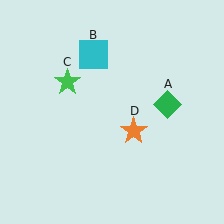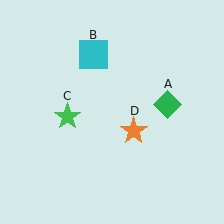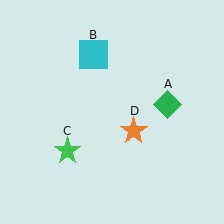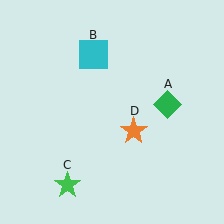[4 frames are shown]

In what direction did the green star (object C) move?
The green star (object C) moved down.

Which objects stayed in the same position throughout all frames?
Green diamond (object A) and cyan square (object B) and orange star (object D) remained stationary.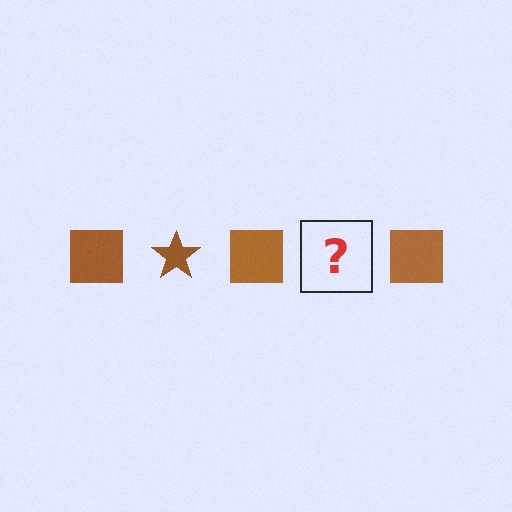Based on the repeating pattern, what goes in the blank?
The blank should be a brown star.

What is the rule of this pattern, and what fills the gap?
The rule is that the pattern cycles through square, star shapes in brown. The gap should be filled with a brown star.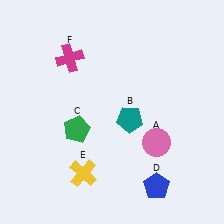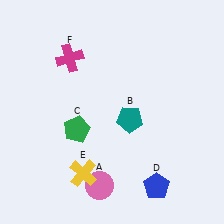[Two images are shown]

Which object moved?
The pink circle (A) moved left.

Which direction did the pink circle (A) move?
The pink circle (A) moved left.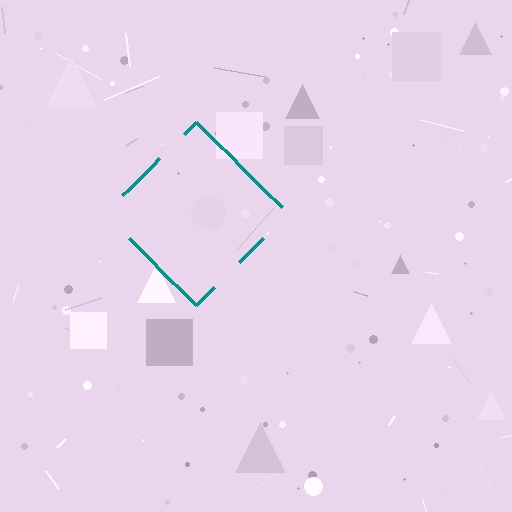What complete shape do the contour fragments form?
The contour fragments form a diamond.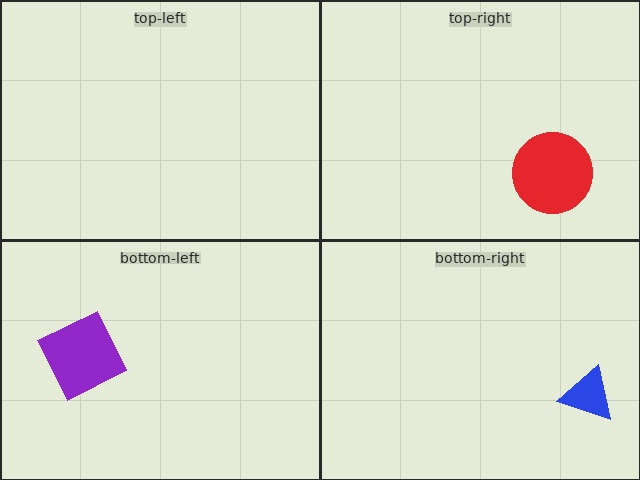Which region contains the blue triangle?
The bottom-right region.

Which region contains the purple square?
The bottom-left region.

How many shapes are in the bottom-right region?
1.